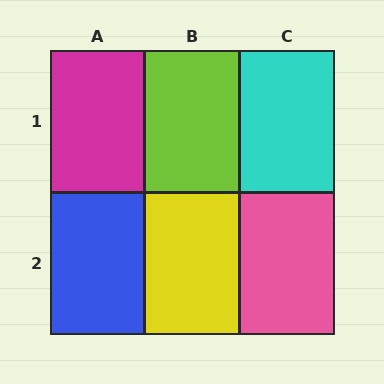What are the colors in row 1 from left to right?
Magenta, lime, cyan.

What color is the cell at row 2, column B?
Yellow.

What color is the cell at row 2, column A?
Blue.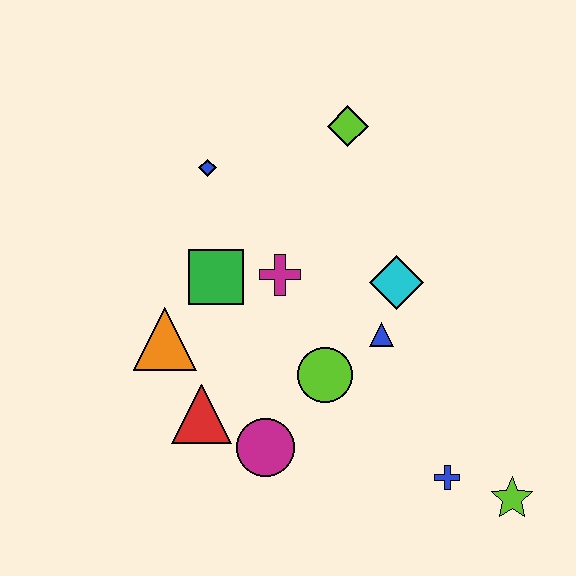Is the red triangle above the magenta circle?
Yes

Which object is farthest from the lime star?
The blue diamond is farthest from the lime star.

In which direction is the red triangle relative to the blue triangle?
The red triangle is to the left of the blue triangle.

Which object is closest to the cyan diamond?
The blue triangle is closest to the cyan diamond.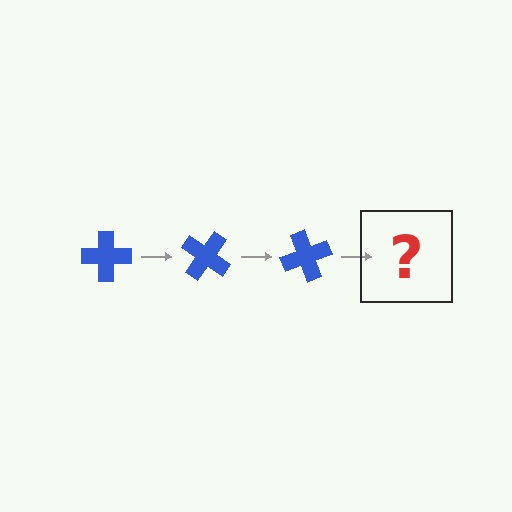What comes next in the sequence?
The next element should be a blue cross rotated 105 degrees.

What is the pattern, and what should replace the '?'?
The pattern is that the cross rotates 35 degrees each step. The '?' should be a blue cross rotated 105 degrees.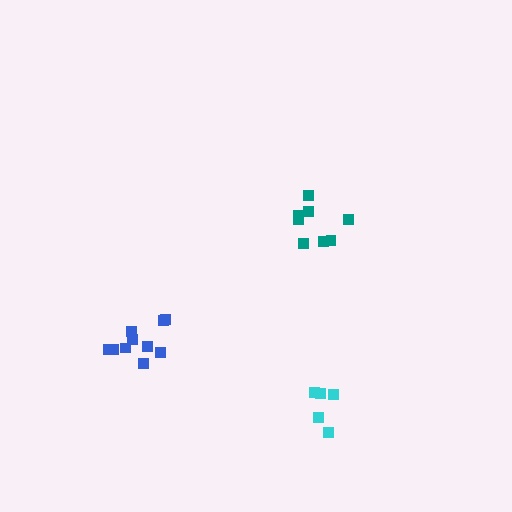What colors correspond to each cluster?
The clusters are colored: teal, blue, cyan.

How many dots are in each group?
Group 1: 8 dots, Group 2: 10 dots, Group 3: 5 dots (23 total).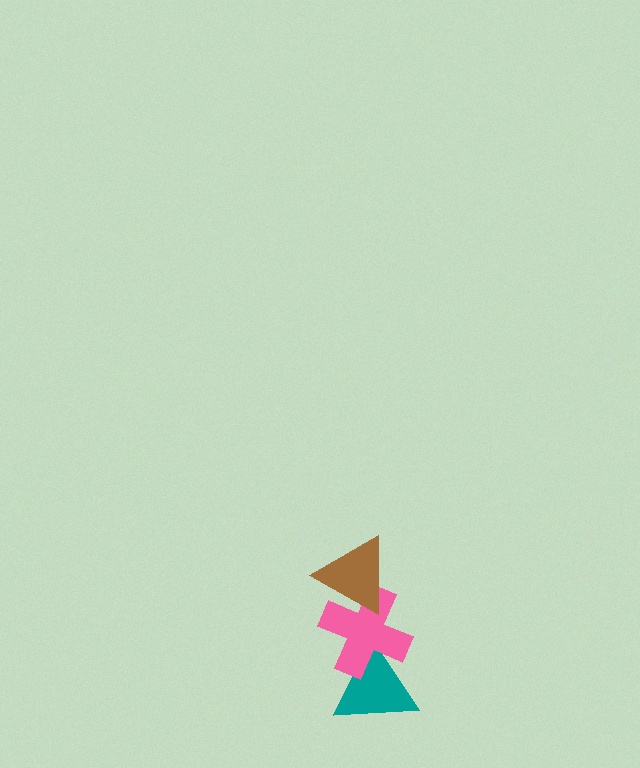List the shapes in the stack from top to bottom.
From top to bottom: the brown triangle, the pink cross, the teal triangle.